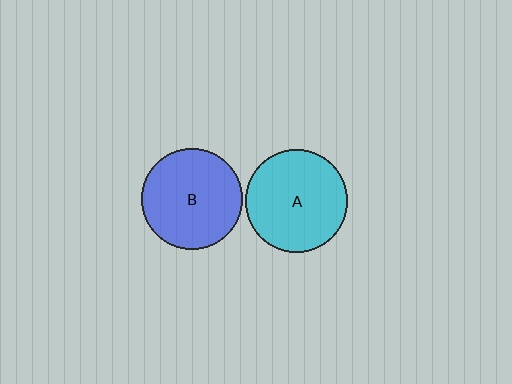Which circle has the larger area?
Circle A (cyan).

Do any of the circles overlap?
No, none of the circles overlap.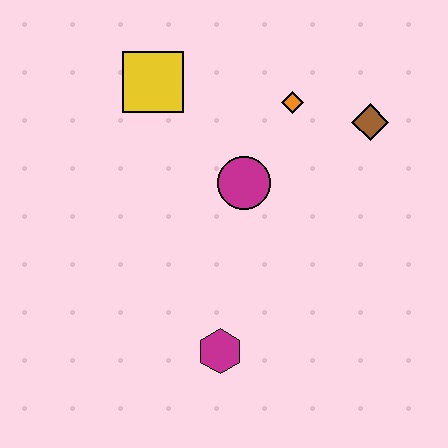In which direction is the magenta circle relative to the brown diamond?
The magenta circle is to the left of the brown diamond.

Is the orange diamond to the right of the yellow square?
Yes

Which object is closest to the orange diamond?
The brown diamond is closest to the orange diamond.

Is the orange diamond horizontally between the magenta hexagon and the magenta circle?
No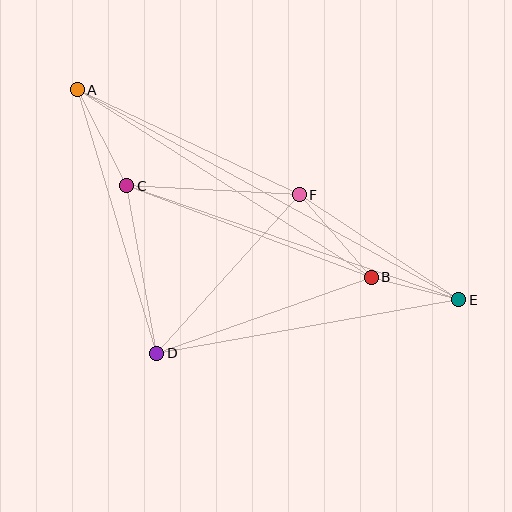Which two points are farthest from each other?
Points A and E are farthest from each other.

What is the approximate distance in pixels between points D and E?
The distance between D and E is approximately 307 pixels.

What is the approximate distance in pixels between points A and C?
The distance between A and C is approximately 108 pixels.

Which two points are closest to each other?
Points B and E are closest to each other.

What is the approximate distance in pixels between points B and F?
The distance between B and F is approximately 110 pixels.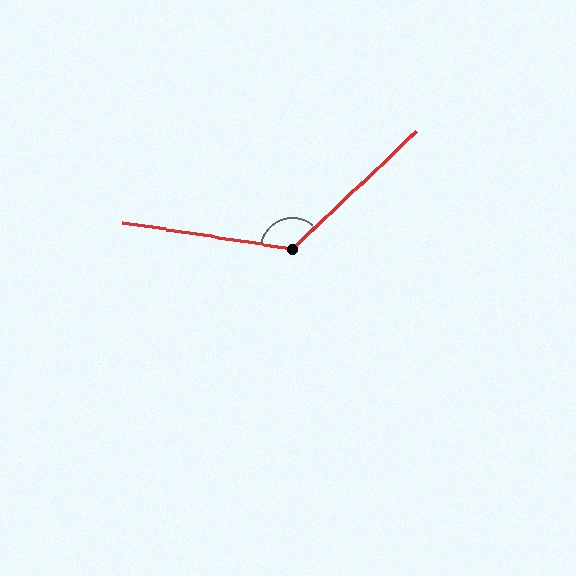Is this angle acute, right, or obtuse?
It is obtuse.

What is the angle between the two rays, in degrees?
Approximately 128 degrees.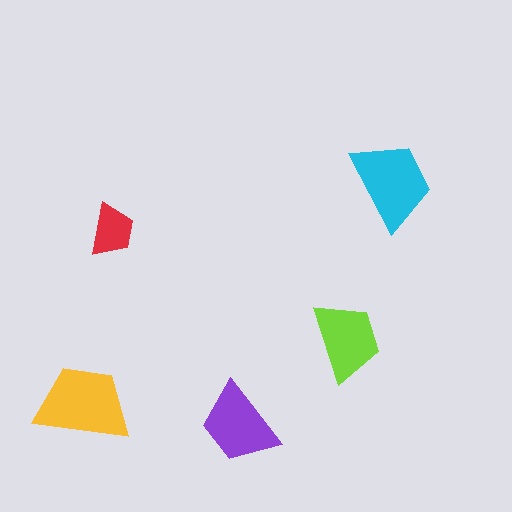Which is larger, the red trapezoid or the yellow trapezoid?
The yellow one.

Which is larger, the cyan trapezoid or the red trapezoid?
The cyan one.